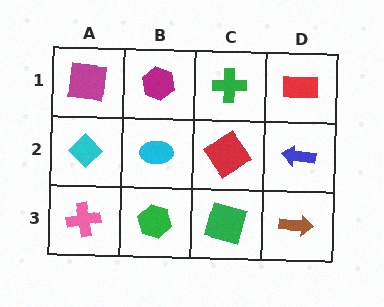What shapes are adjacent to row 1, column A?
A cyan diamond (row 2, column A), a magenta hexagon (row 1, column B).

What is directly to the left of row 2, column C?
A cyan ellipse.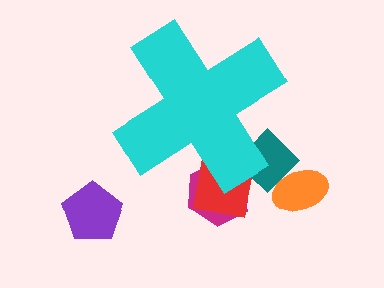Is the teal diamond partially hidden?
Yes, the teal diamond is partially hidden behind the cyan cross.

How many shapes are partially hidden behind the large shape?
3 shapes are partially hidden.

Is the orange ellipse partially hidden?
No, the orange ellipse is fully visible.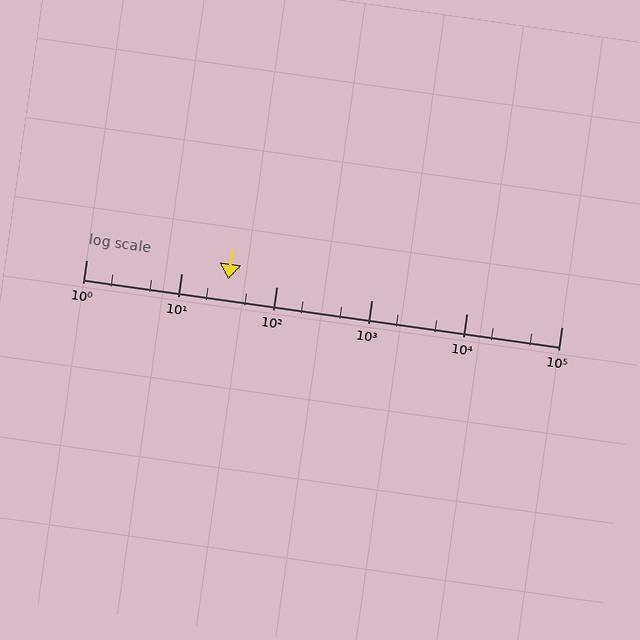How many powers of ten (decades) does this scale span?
The scale spans 5 decades, from 1 to 100000.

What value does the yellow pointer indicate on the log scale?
The pointer indicates approximately 31.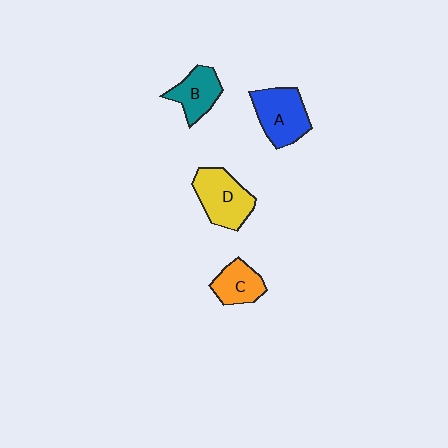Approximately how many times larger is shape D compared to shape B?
Approximately 1.4 times.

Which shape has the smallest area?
Shape C (orange).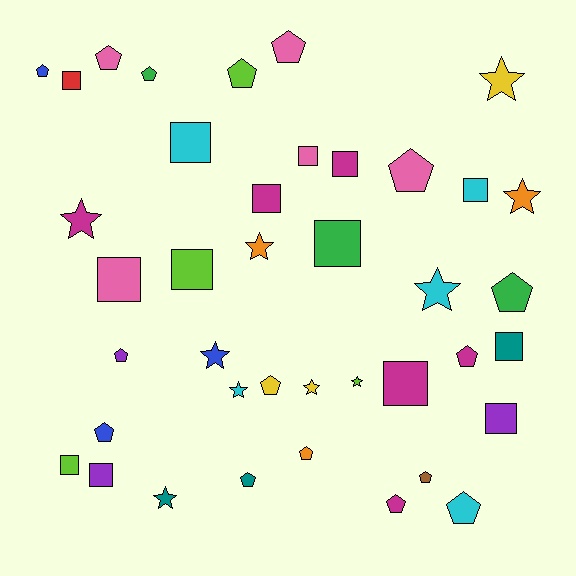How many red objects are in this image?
There is 1 red object.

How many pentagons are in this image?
There are 16 pentagons.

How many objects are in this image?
There are 40 objects.